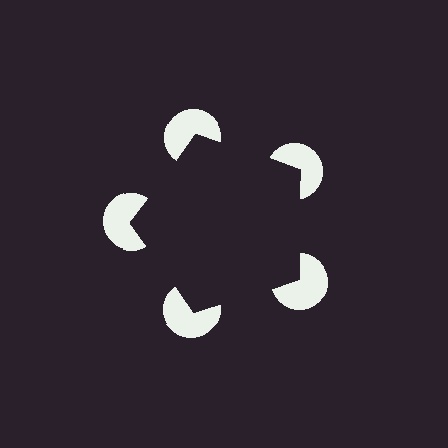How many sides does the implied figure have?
5 sides.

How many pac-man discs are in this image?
There are 5 — one at each vertex of the illusory pentagon.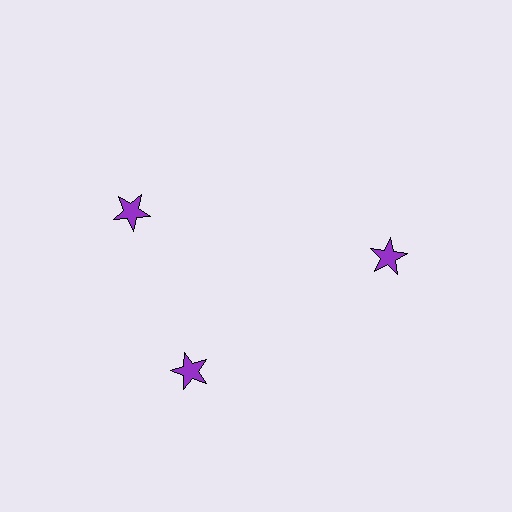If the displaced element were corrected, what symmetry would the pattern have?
It would have 3-fold rotational symmetry — the pattern would map onto itself every 120 degrees.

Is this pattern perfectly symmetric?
No. The 3 purple stars are arranged in a ring, but one element near the 11 o'clock position is rotated out of alignment along the ring, breaking the 3-fold rotational symmetry.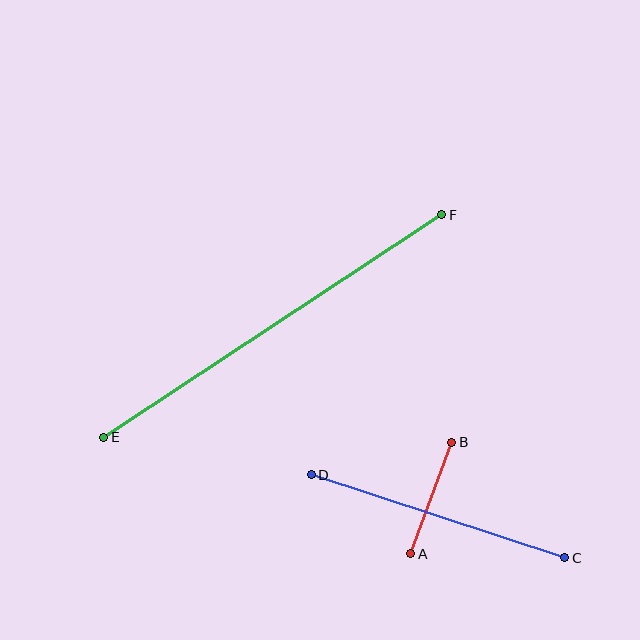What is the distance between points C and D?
The distance is approximately 267 pixels.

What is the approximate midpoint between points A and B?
The midpoint is at approximately (431, 498) pixels.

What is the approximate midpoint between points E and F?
The midpoint is at approximately (273, 326) pixels.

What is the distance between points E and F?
The distance is approximately 405 pixels.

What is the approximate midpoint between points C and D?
The midpoint is at approximately (438, 516) pixels.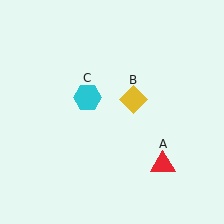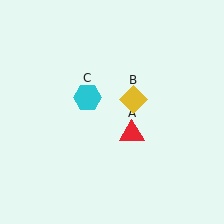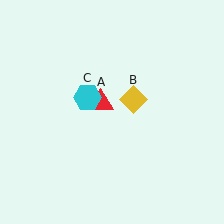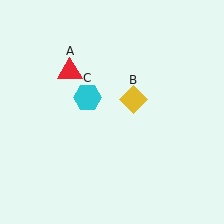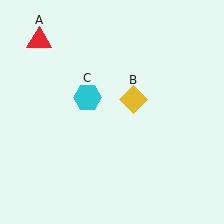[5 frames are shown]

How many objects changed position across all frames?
1 object changed position: red triangle (object A).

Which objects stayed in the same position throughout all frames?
Yellow diamond (object B) and cyan hexagon (object C) remained stationary.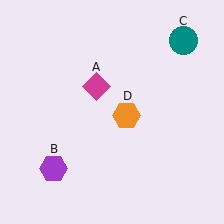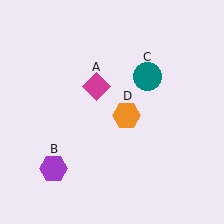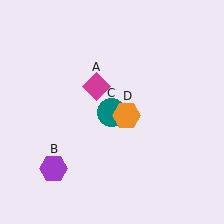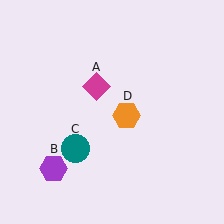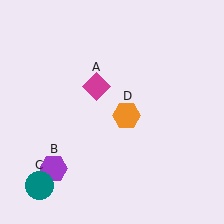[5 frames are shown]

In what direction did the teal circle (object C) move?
The teal circle (object C) moved down and to the left.